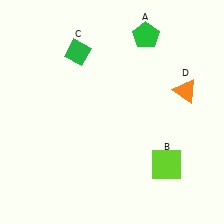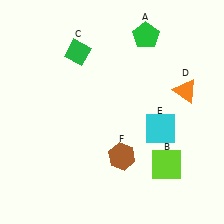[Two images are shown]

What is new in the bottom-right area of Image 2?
A cyan square (E) was added in the bottom-right area of Image 2.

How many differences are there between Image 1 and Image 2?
There are 2 differences between the two images.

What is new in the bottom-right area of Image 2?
A brown hexagon (F) was added in the bottom-right area of Image 2.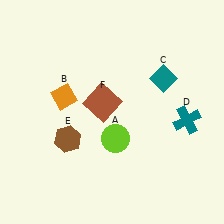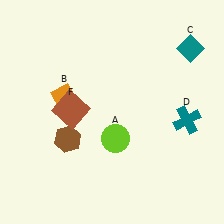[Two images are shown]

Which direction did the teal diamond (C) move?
The teal diamond (C) moved up.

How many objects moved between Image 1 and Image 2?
2 objects moved between the two images.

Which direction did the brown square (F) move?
The brown square (F) moved left.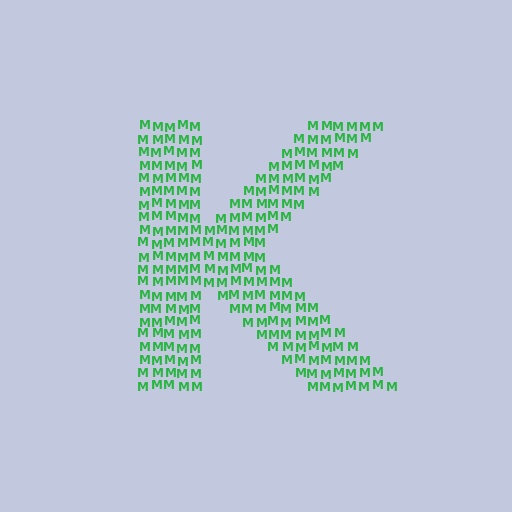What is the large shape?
The large shape is the letter K.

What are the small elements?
The small elements are letter M's.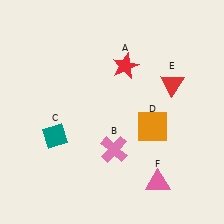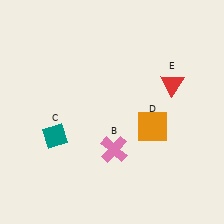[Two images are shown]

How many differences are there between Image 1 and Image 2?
There are 2 differences between the two images.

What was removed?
The pink triangle (F), the red star (A) were removed in Image 2.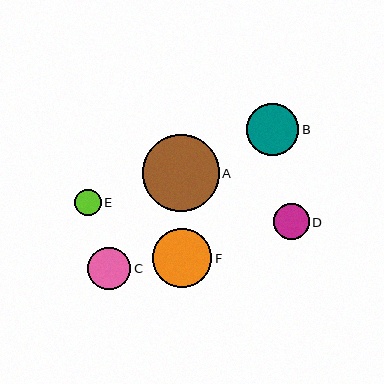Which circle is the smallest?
Circle E is the smallest with a size of approximately 26 pixels.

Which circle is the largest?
Circle A is the largest with a size of approximately 77 pixels.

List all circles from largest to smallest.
From largest to smallest: A, F, B, C, D, E.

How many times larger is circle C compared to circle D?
Circle C is approximately 1.2 times the size of circle D.